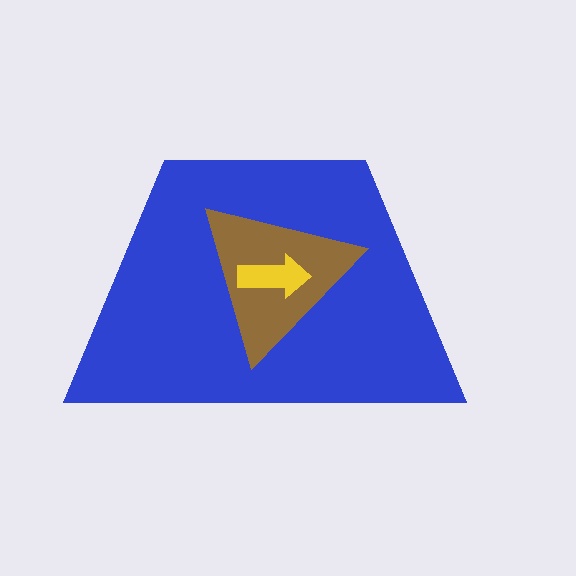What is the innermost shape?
The yellow arrow.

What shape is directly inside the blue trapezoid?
The brown triangle.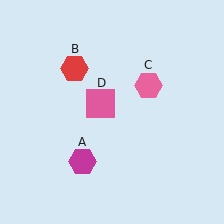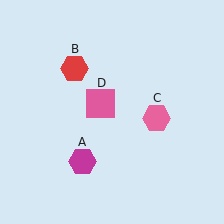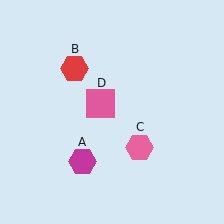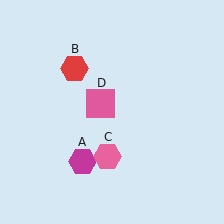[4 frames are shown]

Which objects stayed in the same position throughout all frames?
Magenta hexagon (object A) and red hexagon (object B) and pink square (object D) remained stationary.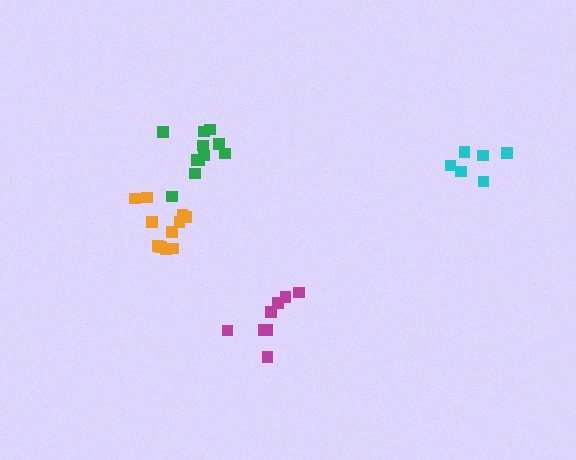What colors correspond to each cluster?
The clusters are colored: orange, magenta, cyan, green.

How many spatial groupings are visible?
There are 4 spatial groupings.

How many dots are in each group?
Group 1: 11 dots, Group 2: 8 dots, Group 3: 6 dots, Group 4: 11 dots (36 total).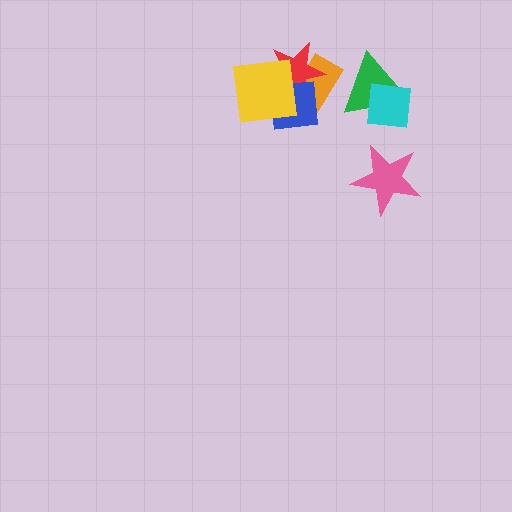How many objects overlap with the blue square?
3 objects overlap with the blue square.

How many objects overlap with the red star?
3 objects overlap with the red star.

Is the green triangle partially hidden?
Yes, it is partially covered by another shape.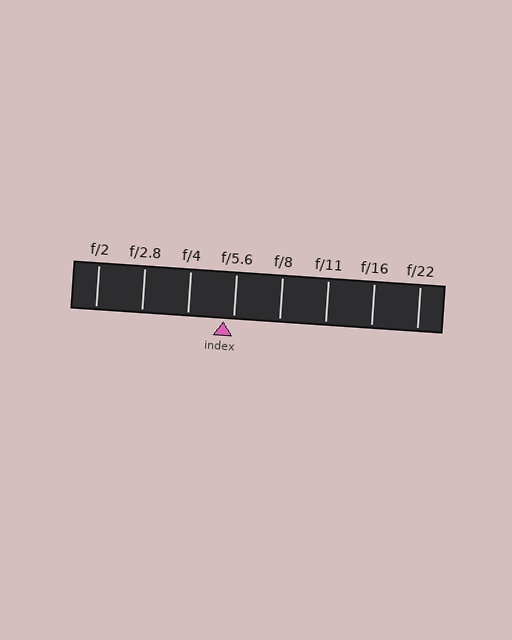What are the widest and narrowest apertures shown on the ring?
The widest aperture shown is f/2 and the narrowest is f/22.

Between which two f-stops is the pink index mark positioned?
The index mark is between f/4 and f/5.6.